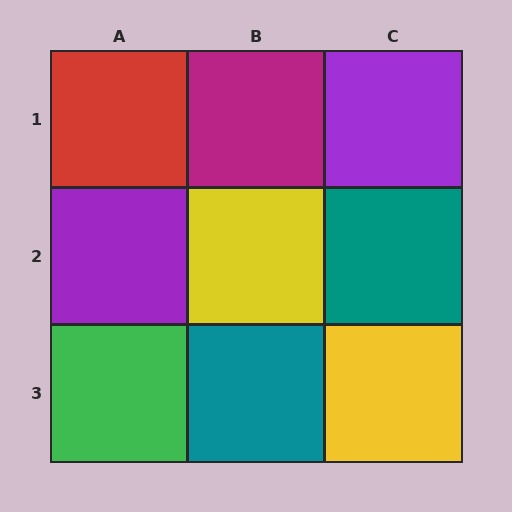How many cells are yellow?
2 cells are yellow.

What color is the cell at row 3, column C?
Yellow.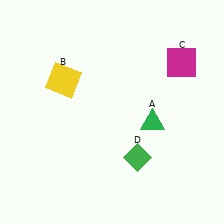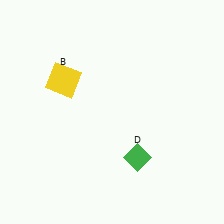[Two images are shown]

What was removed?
The green triangle (A), the magenta square (C) were removed in Image 2.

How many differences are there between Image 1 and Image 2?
There are 2 differences between the two images.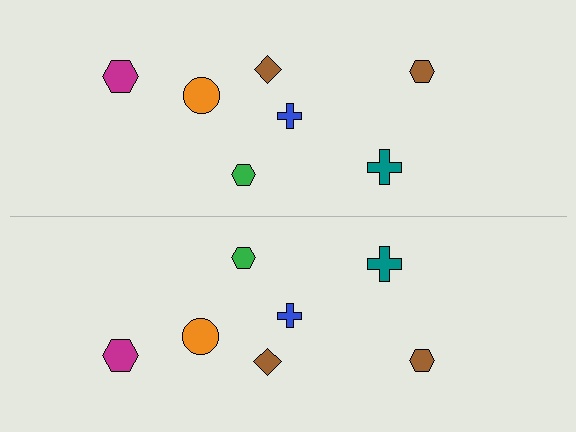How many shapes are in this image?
There are 14 shapes in this image.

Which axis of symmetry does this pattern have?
The pattern has a horizontal axis of symmetry running through the center of the image.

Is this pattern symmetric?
Yes, this pattern has bilateral (reflection) symmetry.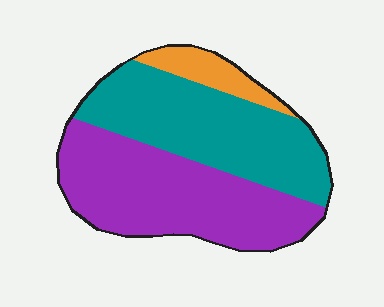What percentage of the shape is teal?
Teal covers 43% of the shape.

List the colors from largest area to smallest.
From largest to smallest: purple, teal, orange.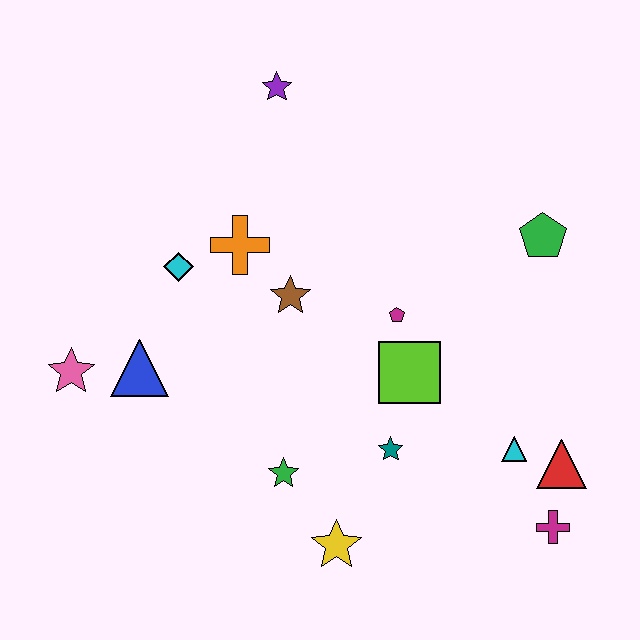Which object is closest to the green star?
The yellow star is closest to the green star.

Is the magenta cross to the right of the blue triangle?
Yes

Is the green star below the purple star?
Yes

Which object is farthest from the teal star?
The purple star is farthest from the teal star.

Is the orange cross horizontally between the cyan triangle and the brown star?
No